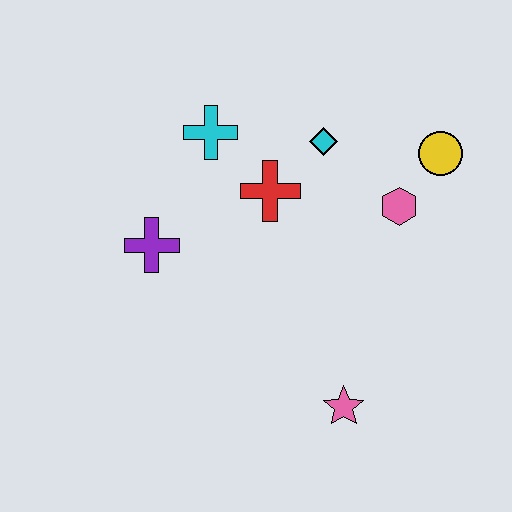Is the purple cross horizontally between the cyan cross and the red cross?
No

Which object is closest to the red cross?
The cyan diamond is closest to the red cross.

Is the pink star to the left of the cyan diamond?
No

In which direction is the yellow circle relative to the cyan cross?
The yellow circle is to the right of the cyan cross.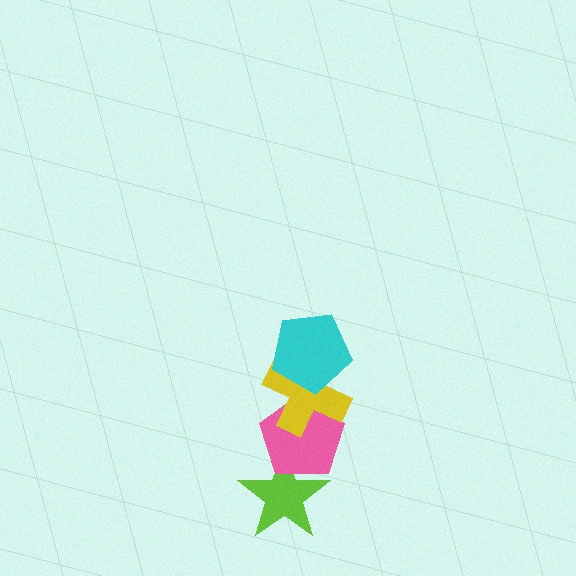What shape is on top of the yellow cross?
The cyan pentagon is on top of the yellow cross.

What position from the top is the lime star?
The lime star is 4th from the top.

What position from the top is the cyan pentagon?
The cyan pentagon is 1st from the top.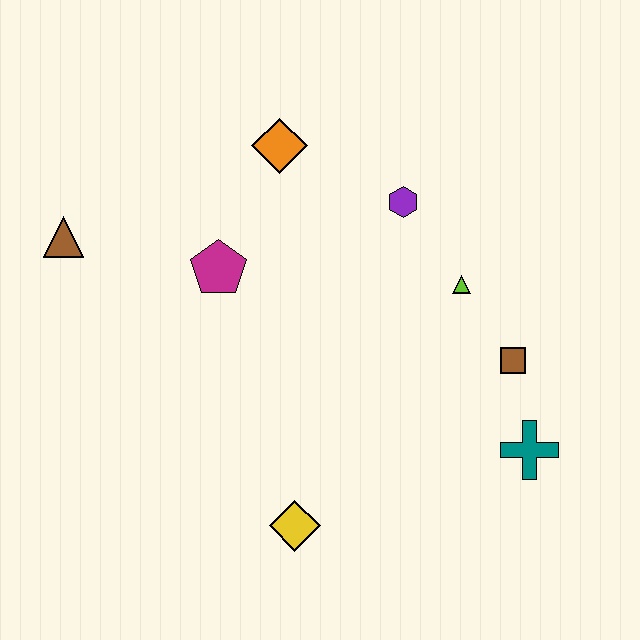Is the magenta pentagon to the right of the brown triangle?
Yes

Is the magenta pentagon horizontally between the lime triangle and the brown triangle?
Yes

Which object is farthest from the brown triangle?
The teal cross is farthest from the brown triangle.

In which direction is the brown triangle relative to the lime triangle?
The brown triangle is to the left of the lime triangle.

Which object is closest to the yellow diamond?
The teal cross is closest to the yellow diamond.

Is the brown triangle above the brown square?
Yes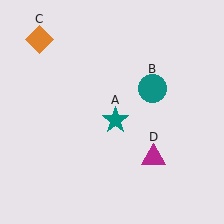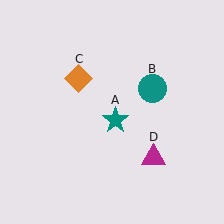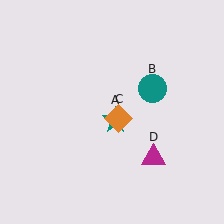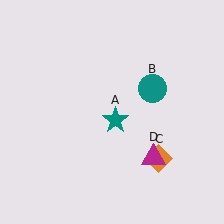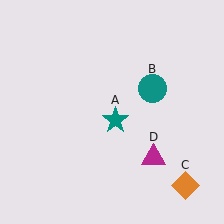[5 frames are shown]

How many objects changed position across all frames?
1 object changed position: orange diamond (object C).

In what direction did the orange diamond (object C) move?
The orange diamond (object C) moved down and to the right.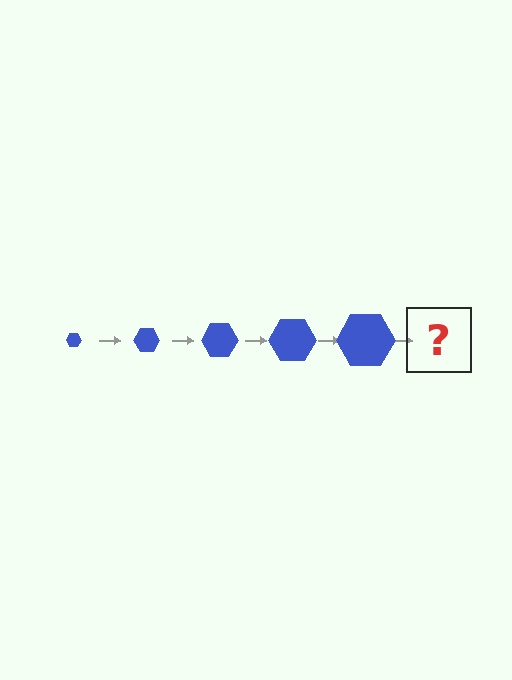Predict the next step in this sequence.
The next step is a blue hexagon, larger than the previous one.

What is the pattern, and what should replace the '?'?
The pattern is that the hexagon gets progressively larger each step. The '?' should be a blue hexagon, larger than the previous one.